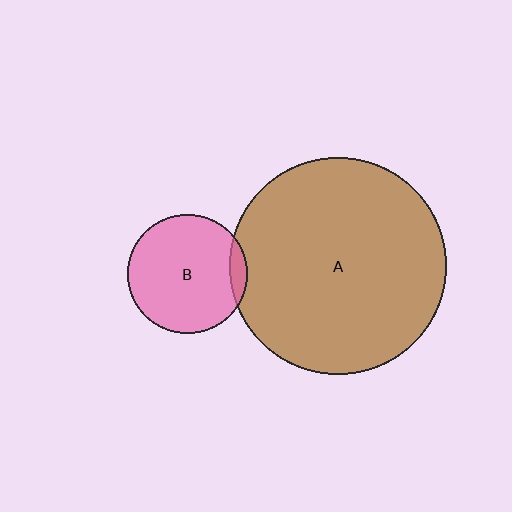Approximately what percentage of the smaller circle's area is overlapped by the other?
Approximately 5%.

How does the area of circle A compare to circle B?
Approximately 3.3 times.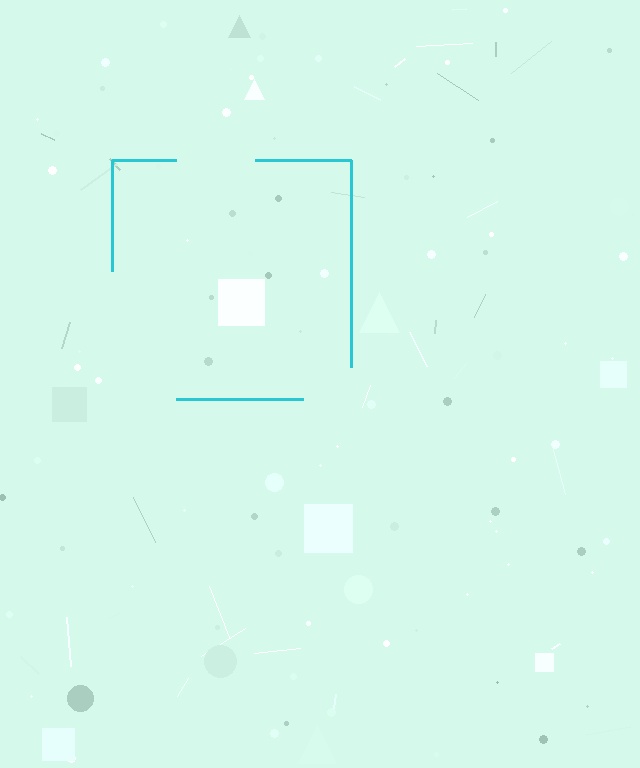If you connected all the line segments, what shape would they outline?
They would outline a square.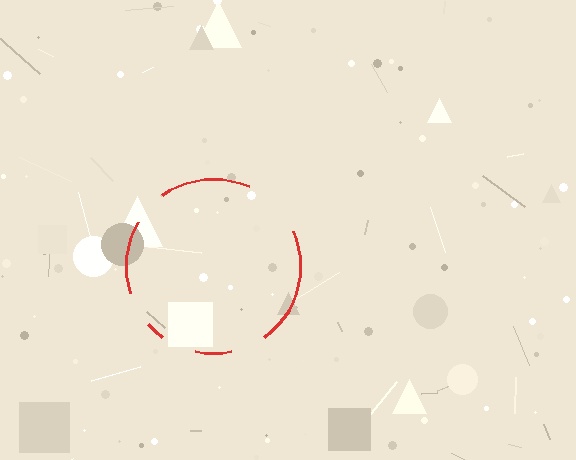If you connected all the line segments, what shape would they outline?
They would outline a circle.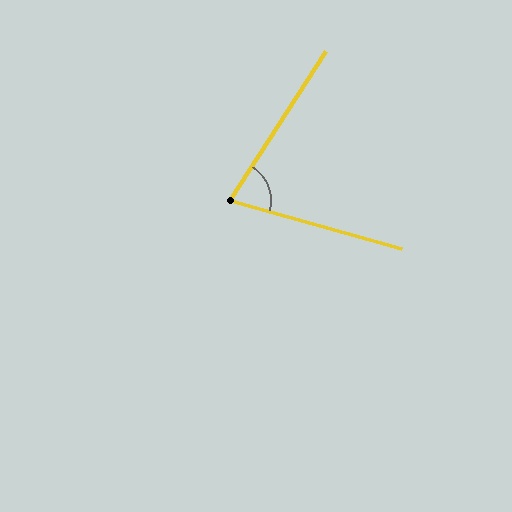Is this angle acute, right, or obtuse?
It is acute.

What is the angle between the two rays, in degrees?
Approximately 73 degrees.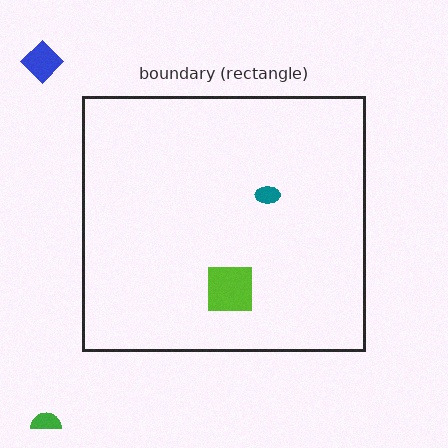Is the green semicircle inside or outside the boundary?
Outside.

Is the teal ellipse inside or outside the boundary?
Inside.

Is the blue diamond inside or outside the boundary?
Outside.